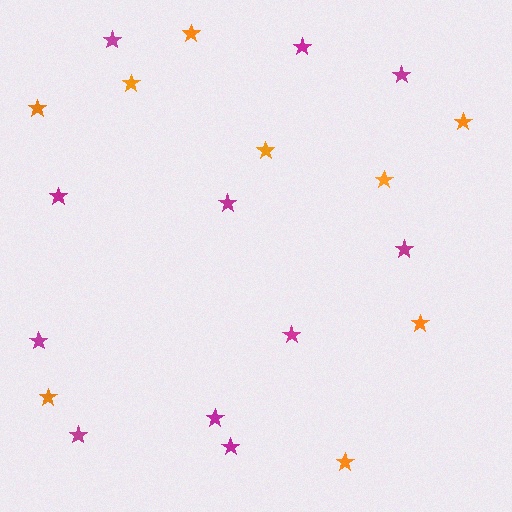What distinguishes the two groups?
There are 2 groups: one group of magenta stars (11) and one group of orange stars (9).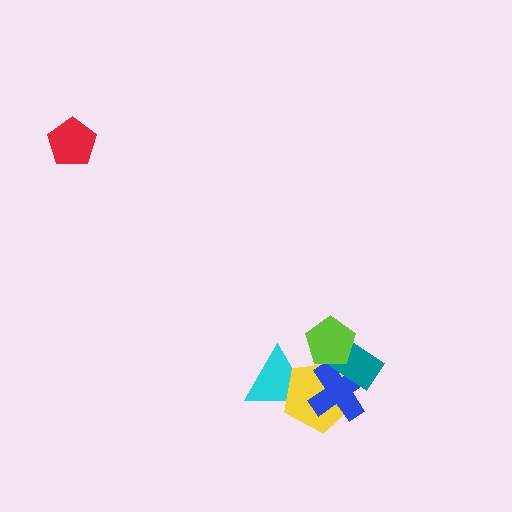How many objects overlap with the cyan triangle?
1 object overlaps with the cyan triangle.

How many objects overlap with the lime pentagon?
3 objects overlap with the lime pentagon.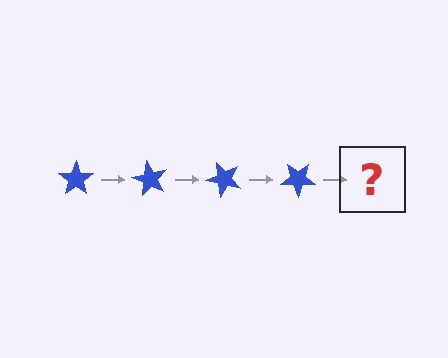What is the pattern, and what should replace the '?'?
The pattern is that the star rotates 60 degrees each step. The '?' should be a blue star rotated 240 degrees.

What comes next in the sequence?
The next element should be a blue star rotated 240 degrees.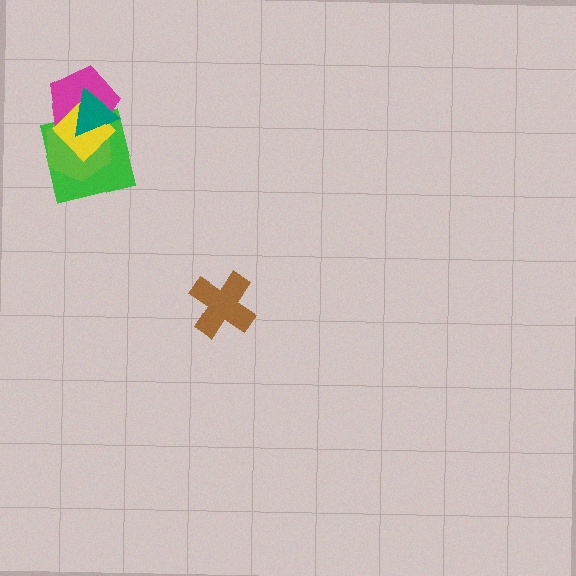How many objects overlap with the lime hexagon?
4 objects overlap with the lime hexagon.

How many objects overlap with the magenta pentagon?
4 objects overlap with the magenta pentagon.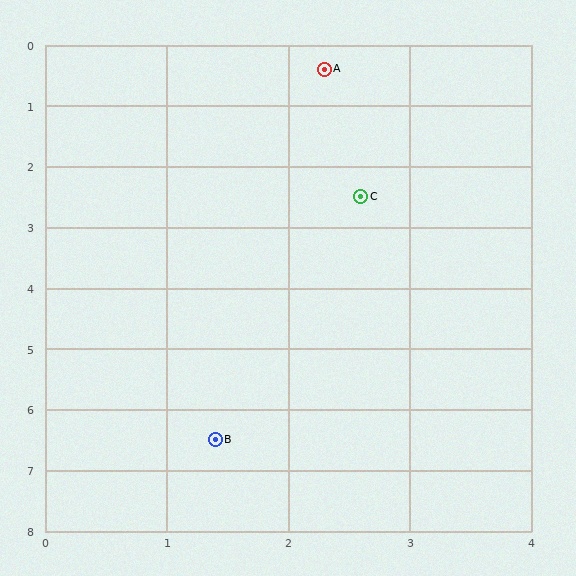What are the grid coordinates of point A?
Point A is at approximately (2.3, 0.4).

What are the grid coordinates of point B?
Point B is at approximately (1.4, 6.5).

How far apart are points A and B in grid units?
Points A and B are about 6.2 grid units apart.